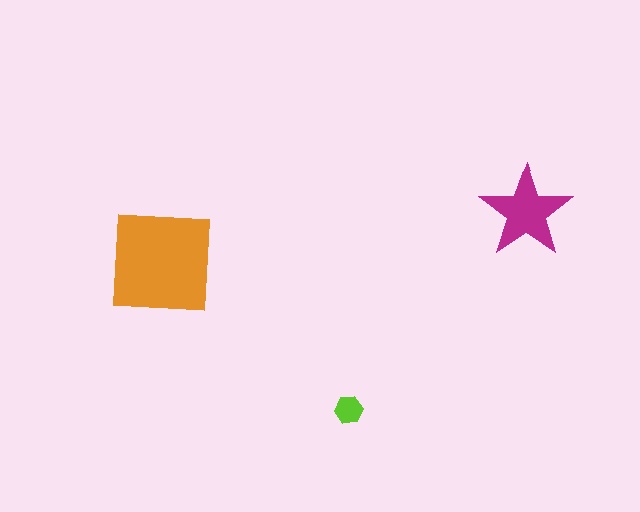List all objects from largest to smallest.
The orange square, the magenta star, the lime hexagon.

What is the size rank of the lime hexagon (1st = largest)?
3rd.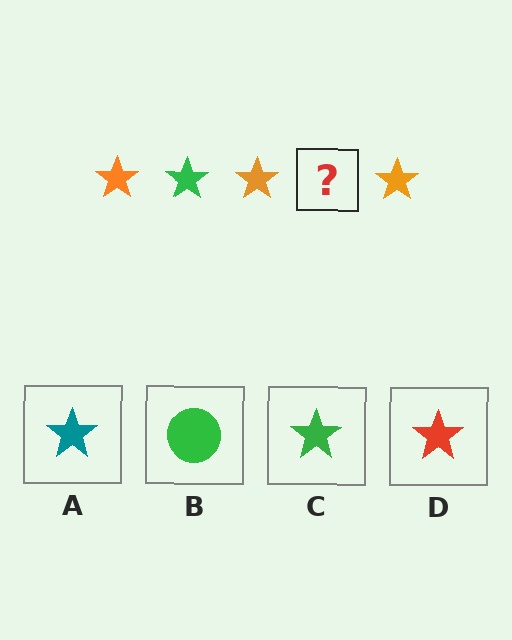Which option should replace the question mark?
Option C.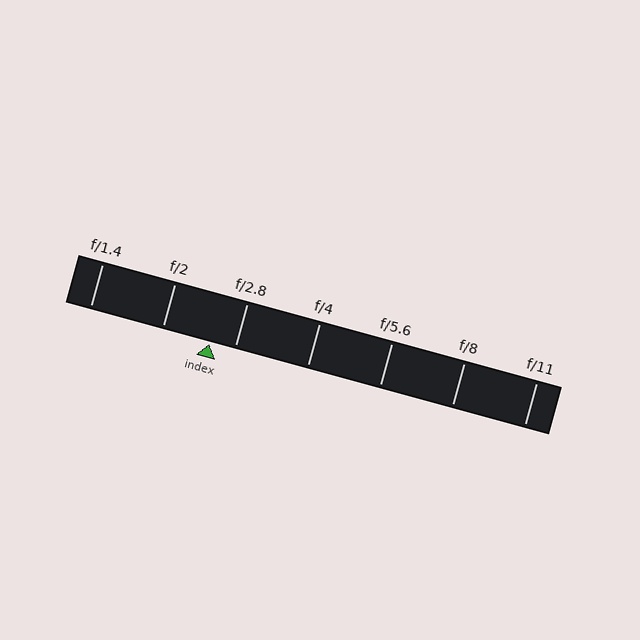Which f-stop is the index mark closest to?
The index mark is closest to f/2.8.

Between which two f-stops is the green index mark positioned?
The index mark is between f/2 and f/2.8.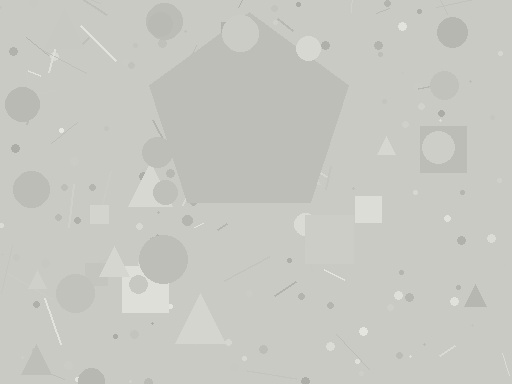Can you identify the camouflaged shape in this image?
The camouflaged shape is a pentagon.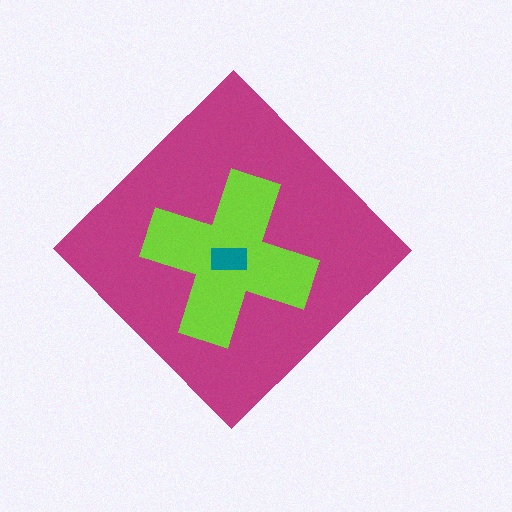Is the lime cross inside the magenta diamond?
Yes.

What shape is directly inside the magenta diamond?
The lime cross.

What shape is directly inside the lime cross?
The teal rectangle.